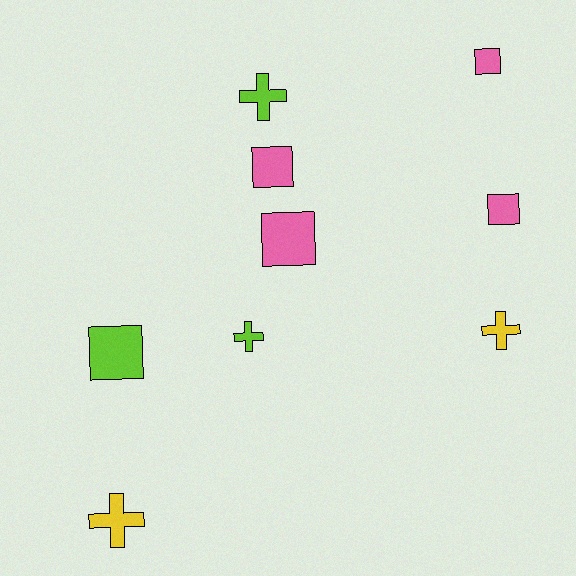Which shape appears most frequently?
Square, with 5 objects.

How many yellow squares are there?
There are no yellow squares.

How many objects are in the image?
There are 9 objects.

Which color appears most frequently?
Pink, with 4 objects.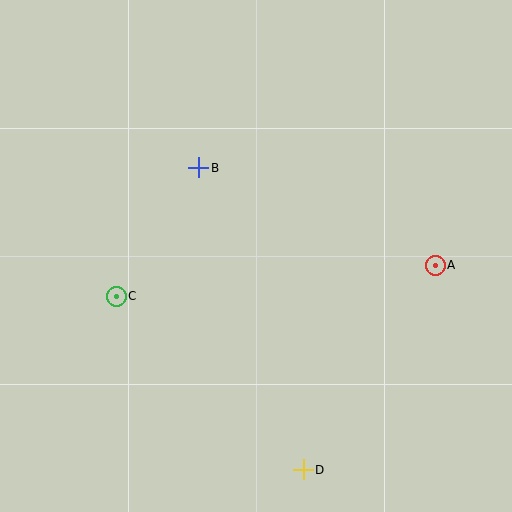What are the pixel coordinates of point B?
Point B is at (199, 168).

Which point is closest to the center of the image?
Point B at (199, 168) is closest to the center.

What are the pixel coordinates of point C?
Point C is at (116, 296).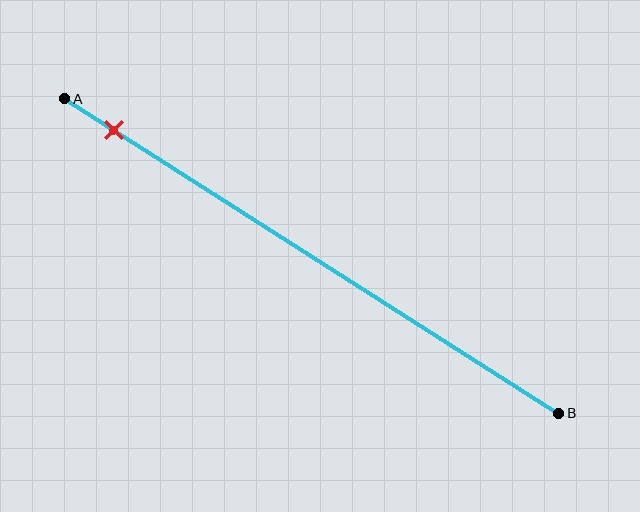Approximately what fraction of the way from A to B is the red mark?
The red mark is approximately 10% of the way from A to B.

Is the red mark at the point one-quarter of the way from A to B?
No, the mark is at about 10% from A, not at the 25% one-quarter point.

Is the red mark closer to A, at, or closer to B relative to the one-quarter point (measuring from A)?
The red mark is closer to point A than the one-quarter point of segment AB.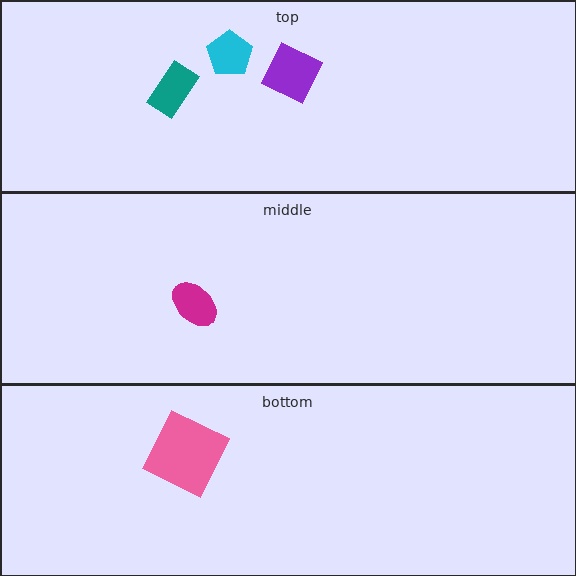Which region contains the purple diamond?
The top region.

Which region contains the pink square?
The bottom region.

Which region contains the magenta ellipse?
The middle region.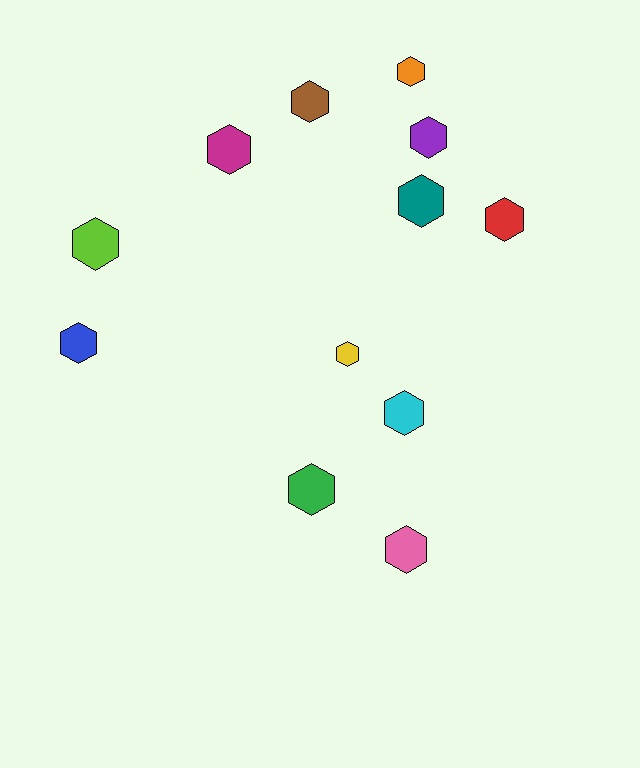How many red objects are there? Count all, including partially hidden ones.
There is 1 red object.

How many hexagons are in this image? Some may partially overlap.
There are 12 hexagons.